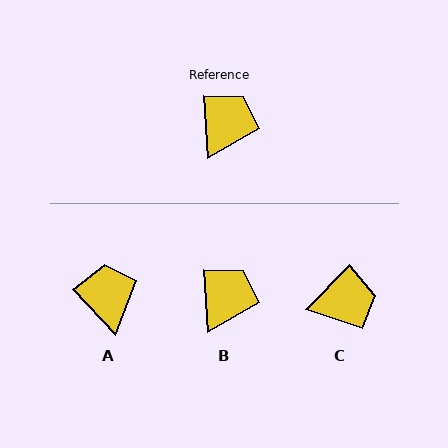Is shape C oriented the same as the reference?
No, it is off by about 49 degrees.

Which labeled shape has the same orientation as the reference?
B.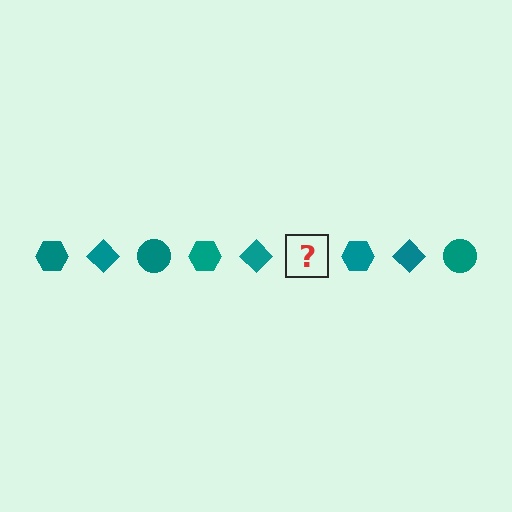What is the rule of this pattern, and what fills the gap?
The rule is that the pattern cycles through hexagon, diamond, circle shapes in teal. The gap should be filled with a teal circle.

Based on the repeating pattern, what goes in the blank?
The blank should be a teal circle.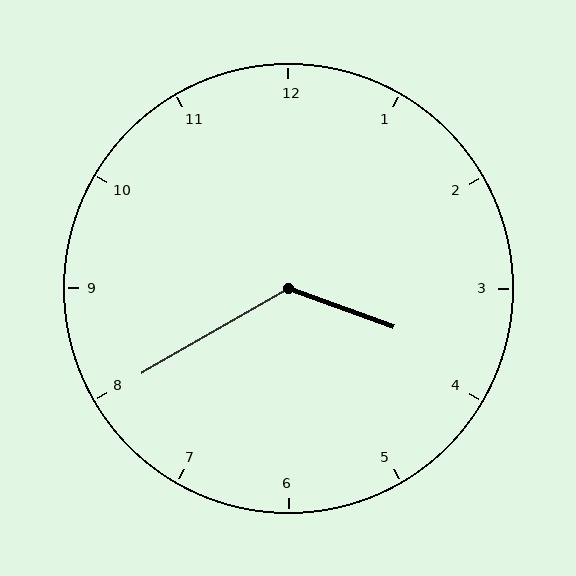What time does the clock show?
3:40.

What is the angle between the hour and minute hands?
Approximately 130 degrees.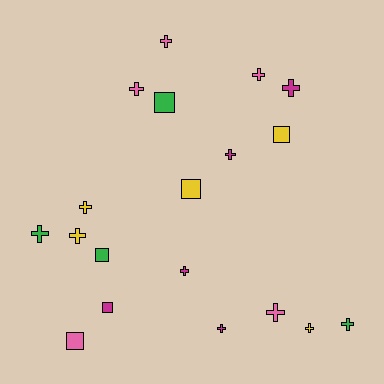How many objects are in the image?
There are 19 objects.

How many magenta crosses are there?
There are 4 magenta crosses.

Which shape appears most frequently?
Cross, with 13 objects.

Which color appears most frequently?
Yellow, with 5 objects.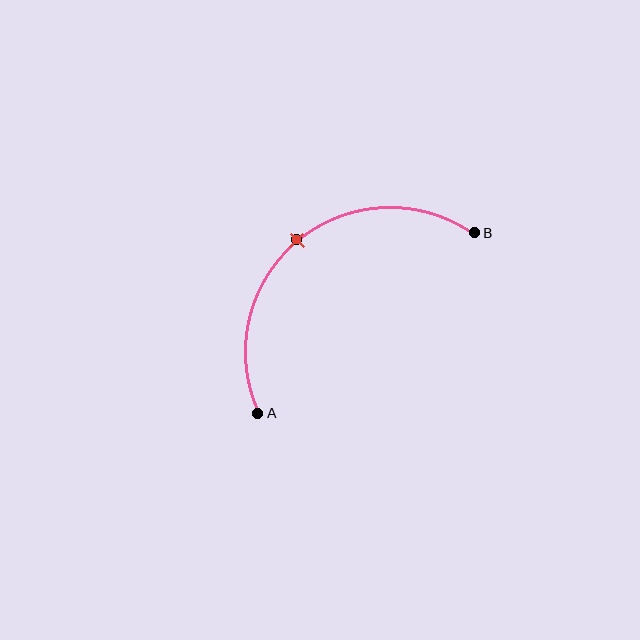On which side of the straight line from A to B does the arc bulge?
The arc bulges above and to the left of the straight line connecting A and B.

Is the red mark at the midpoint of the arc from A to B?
Yes. The red mark lies on the arc at equal arc-length from both A and B — it is the arc midpoint.